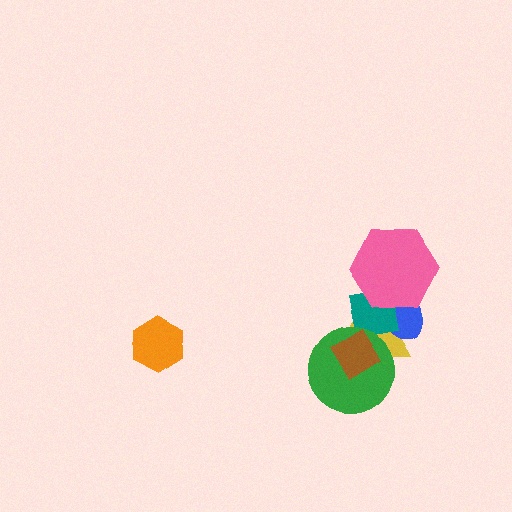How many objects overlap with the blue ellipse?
3 objects overlap with the blue ellipse.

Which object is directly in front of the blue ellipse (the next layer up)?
The teal square is directly in front of the blue ellipse.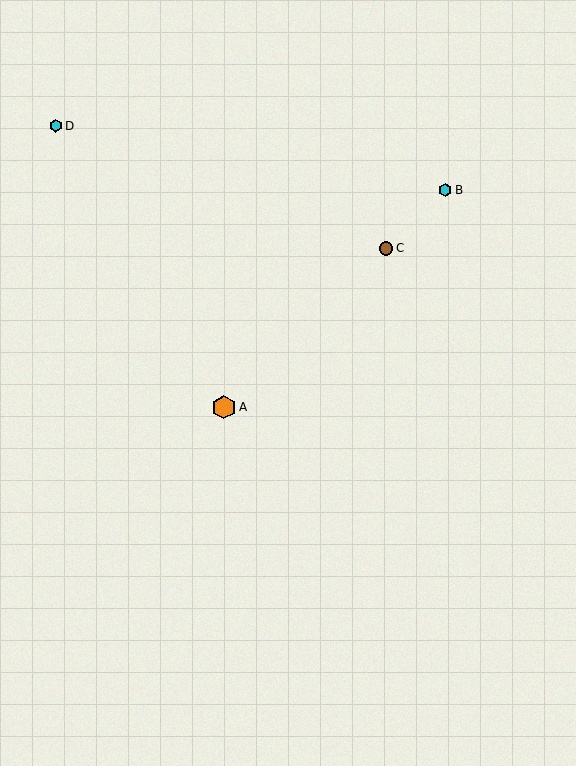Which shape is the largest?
The orange hexagon (labeled A) is the largest.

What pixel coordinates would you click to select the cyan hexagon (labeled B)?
Click at (445, 190) to select the cyan hexagon B.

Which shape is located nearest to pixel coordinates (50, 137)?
The cyan hexagon (labeled D) at (56, 126) is nearest to that location.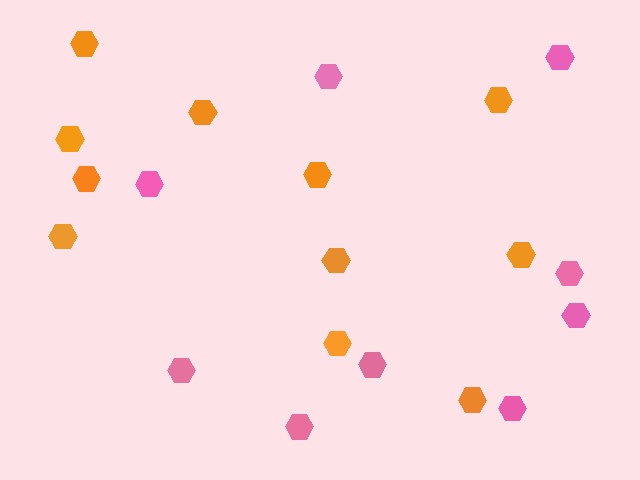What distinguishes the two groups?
There are 2 groups: one group of pink hexagons (9) and one group of orange hexagons (11).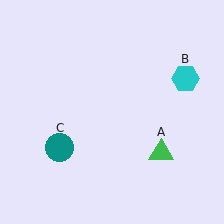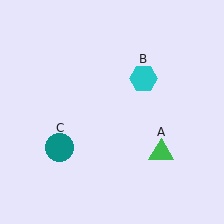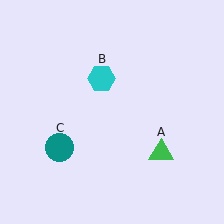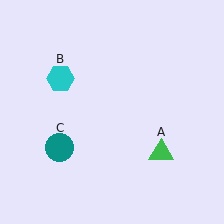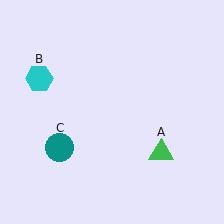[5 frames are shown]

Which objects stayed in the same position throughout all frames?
Green triangle (object A) and teal circle (object C) remained stationary.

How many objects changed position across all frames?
1 object changed position: cyan hexagon (object B).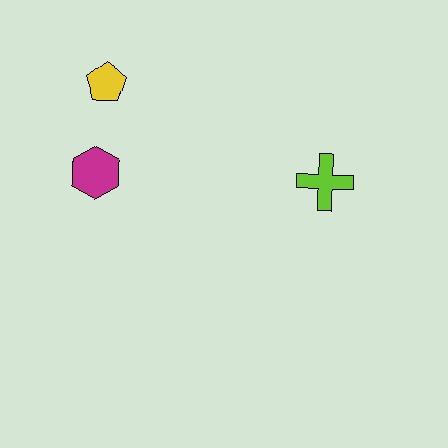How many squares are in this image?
There are no squares.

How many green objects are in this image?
There are no green objects.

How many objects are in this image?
There are 3 objects.